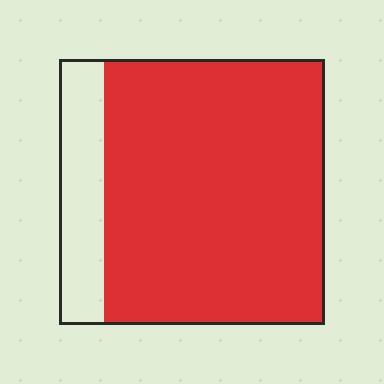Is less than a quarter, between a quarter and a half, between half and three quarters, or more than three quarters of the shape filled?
More than three quarters.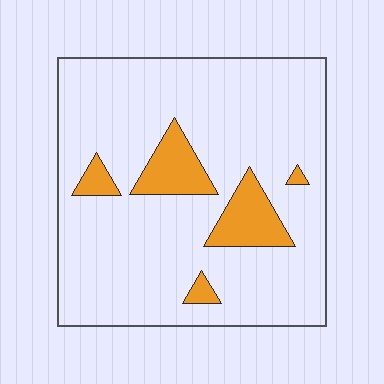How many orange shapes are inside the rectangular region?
5.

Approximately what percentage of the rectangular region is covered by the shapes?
Approximately 15%.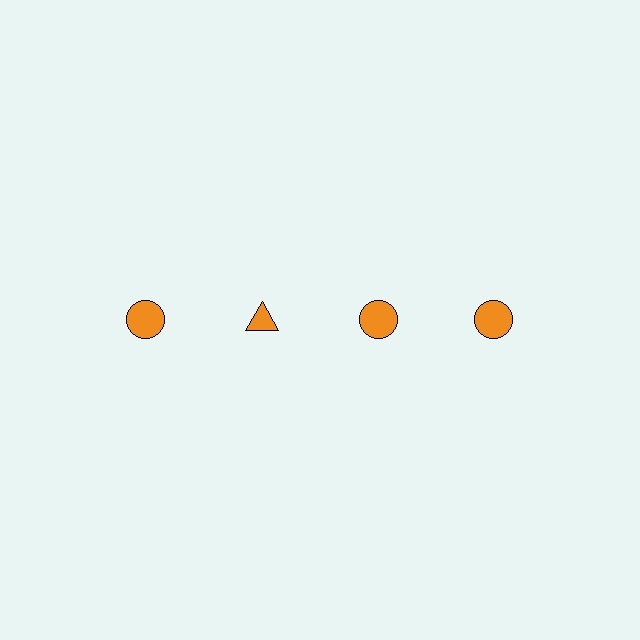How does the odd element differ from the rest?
It has a different shape: triangle instead of circle.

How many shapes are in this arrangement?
There are 4 shapes arranged in a grid pattern.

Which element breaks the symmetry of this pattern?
The orange triangle in the top row, second from left column breaks the symmetry. All other shapes are orange circles.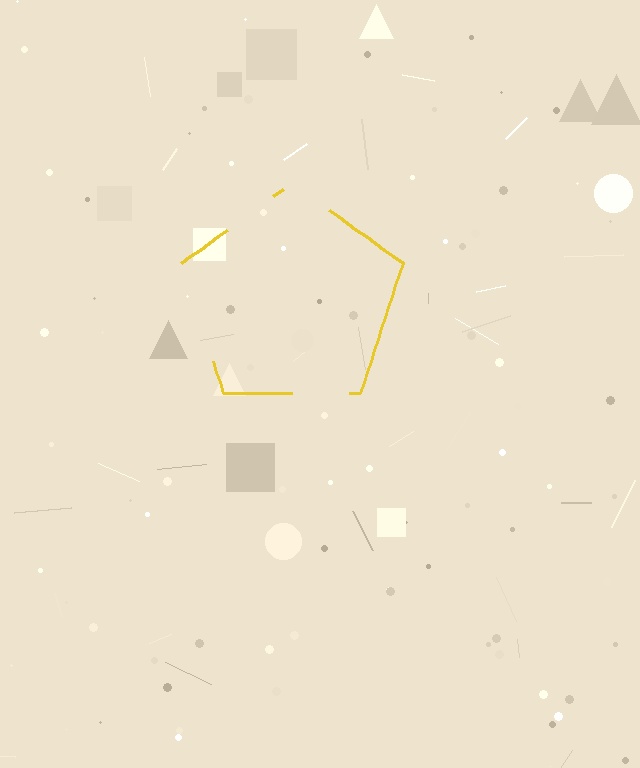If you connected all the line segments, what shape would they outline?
They would outline a pentagon.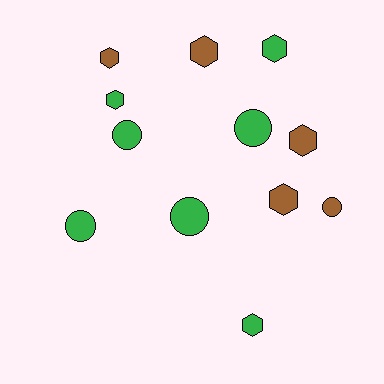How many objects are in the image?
There are 12 objects.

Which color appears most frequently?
Green, with 7 objects.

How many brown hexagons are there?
There are 4 brown hexagons.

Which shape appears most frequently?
Hexagon, with 7 objects.